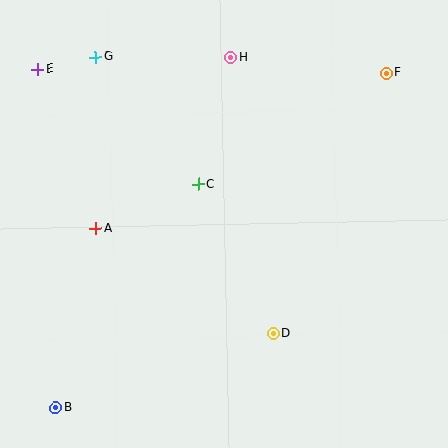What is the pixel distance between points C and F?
The distance between C and F is 218 pixels.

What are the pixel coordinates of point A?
Point A is at (96, 228).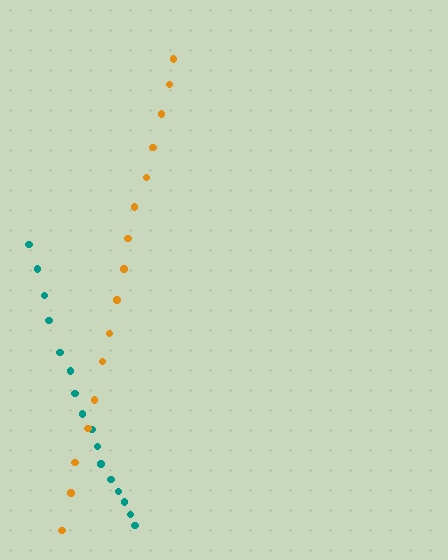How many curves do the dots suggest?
There are 2 distinct paths.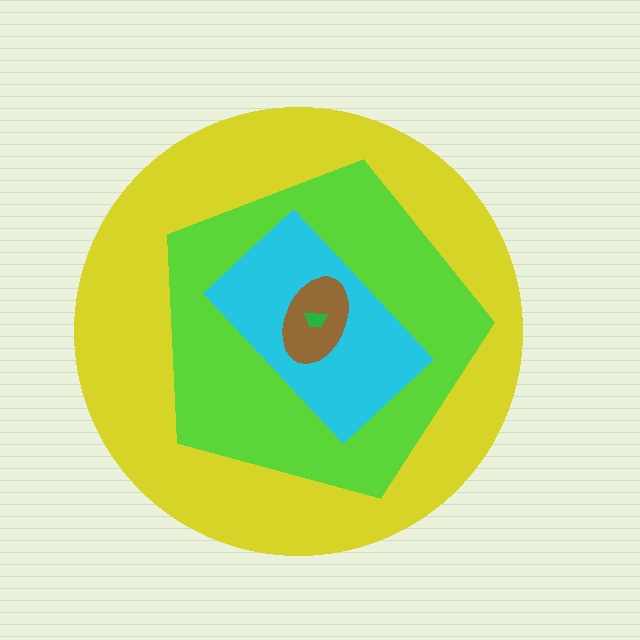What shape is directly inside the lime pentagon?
The cyan rectangle.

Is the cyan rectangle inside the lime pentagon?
Yes.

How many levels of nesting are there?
5.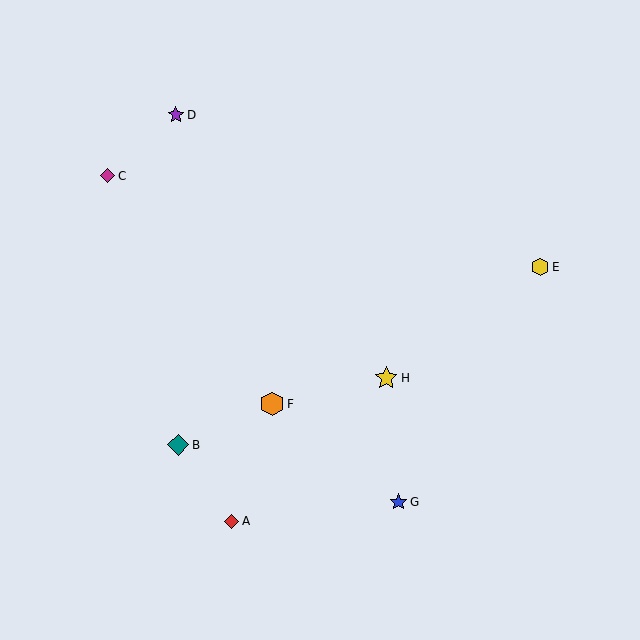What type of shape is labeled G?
Shape G is a blue star.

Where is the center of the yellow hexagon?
The center of the yellow hexagon is at (540, 267).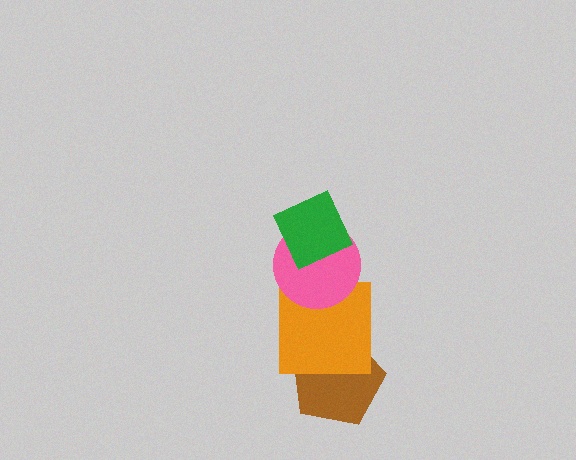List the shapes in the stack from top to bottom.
From top to bottom: the green diamond, the pink circle, the orange square, the brown pentagon.